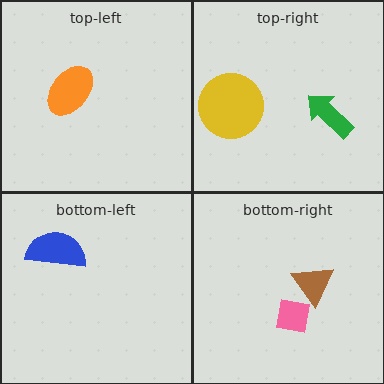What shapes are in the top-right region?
The green arrow, the yellow circle.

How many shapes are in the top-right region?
2.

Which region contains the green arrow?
The top-right region.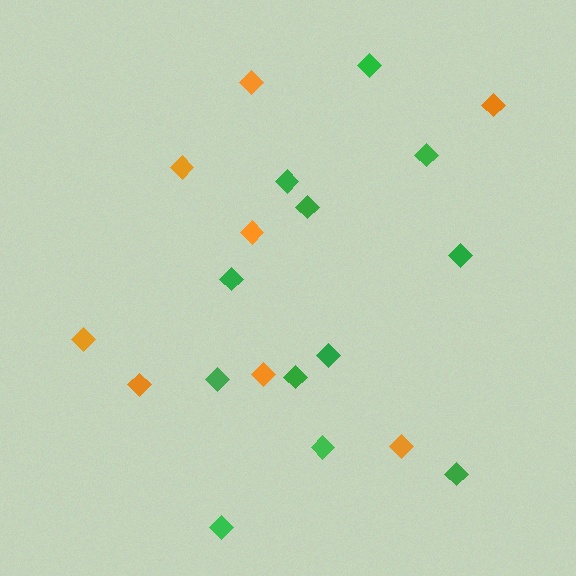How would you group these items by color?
There are 2 groups: one group of green diamonds (12) and one group of orange diamonds (8).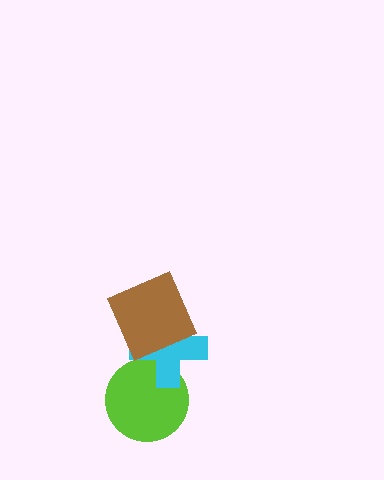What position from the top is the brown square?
The brown square is 1st from the top.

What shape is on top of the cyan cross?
The brown square is on top of the cyan cross.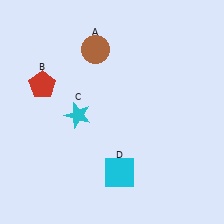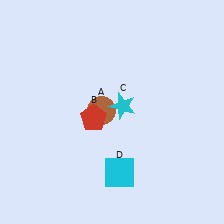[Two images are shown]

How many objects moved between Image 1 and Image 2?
3 objects moved between the two images.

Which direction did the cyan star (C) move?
The cyan star (C) moved right.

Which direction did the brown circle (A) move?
The brown circle (A) moved down.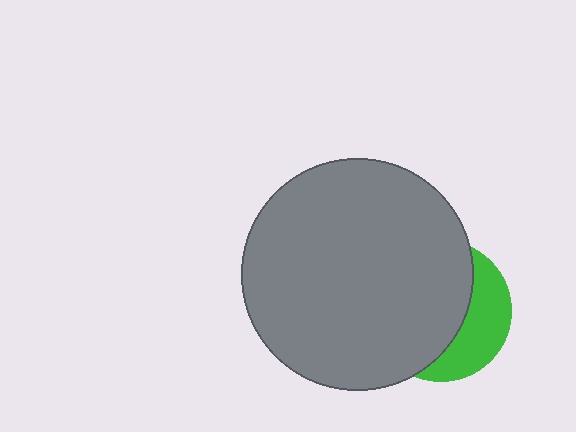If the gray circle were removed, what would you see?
You would see the complete green circle.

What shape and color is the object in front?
The object in front is a gray circle.